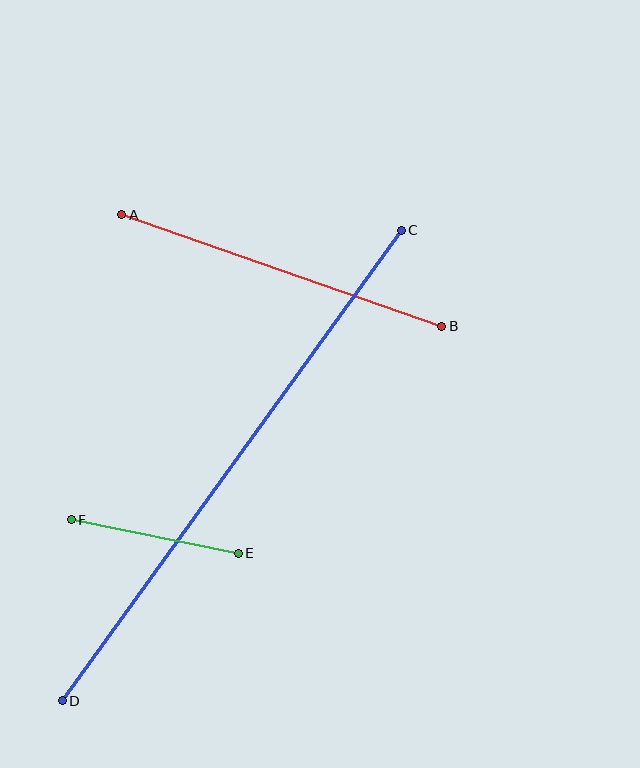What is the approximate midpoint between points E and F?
The midpoint is at approximately (155, 537) pixels.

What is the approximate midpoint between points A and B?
The midpoint is at approximately (282, 270) pixels.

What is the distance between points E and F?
The distance is approximately 171 pixels.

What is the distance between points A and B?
The distance is approximately 339 pixels.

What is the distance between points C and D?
The distance is approximately 580 pixels.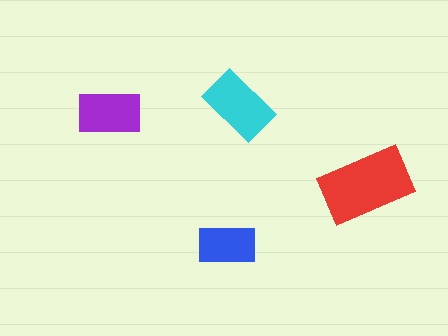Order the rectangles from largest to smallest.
the red one, the cyan one, the purple one, the blue one.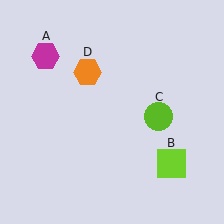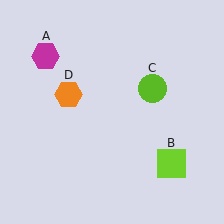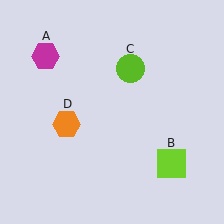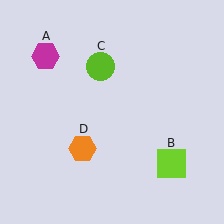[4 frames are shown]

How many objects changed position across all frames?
2 objects changed position: lime circle (object C), orange hexagon (object D).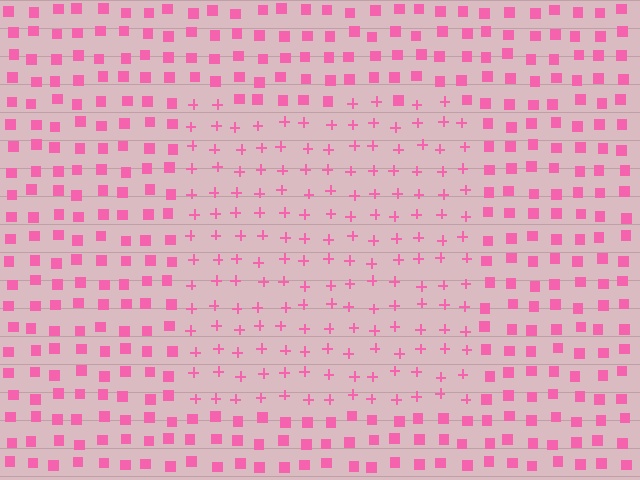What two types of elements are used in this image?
The image uses plus signs inside the rectangle region and squares outside it.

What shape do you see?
I see a rectangle.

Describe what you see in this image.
The image is filled with small pink elements arranged in a uniform grid. A rectangle-shaped region contains plus signs, while the surrounding area contains squares. The boundary is defined purely by the change in element shape.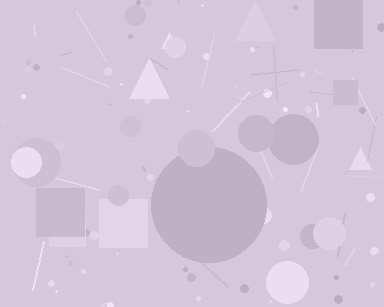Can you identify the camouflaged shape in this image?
The camouflaged shape is a circle.